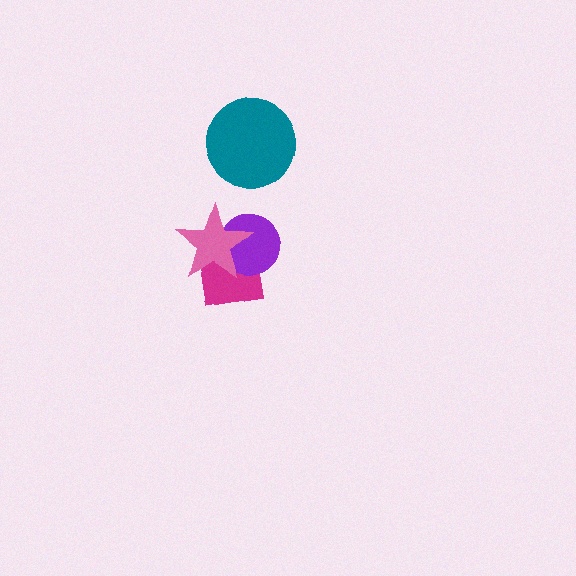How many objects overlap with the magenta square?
2 objects overlap with the magenta square.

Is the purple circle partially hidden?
Yes, it is partially covered by another shape.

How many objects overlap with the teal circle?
0 objects overlap with the teal circle.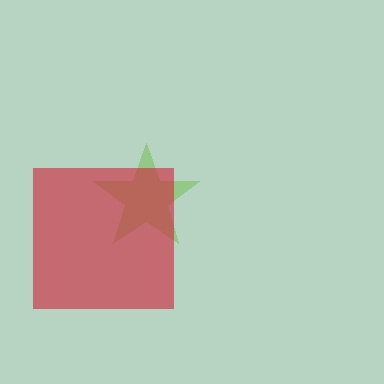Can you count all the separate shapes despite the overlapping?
Yes, there are 2 separate shapes.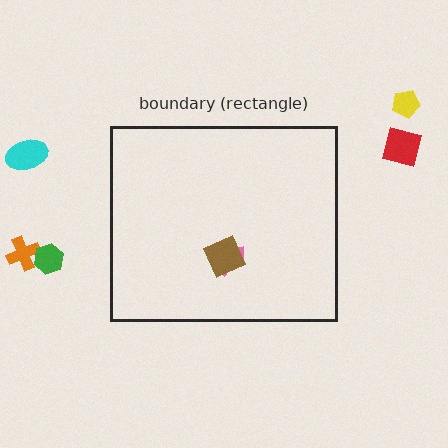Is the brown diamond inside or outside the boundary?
Inside.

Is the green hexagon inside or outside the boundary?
Outside.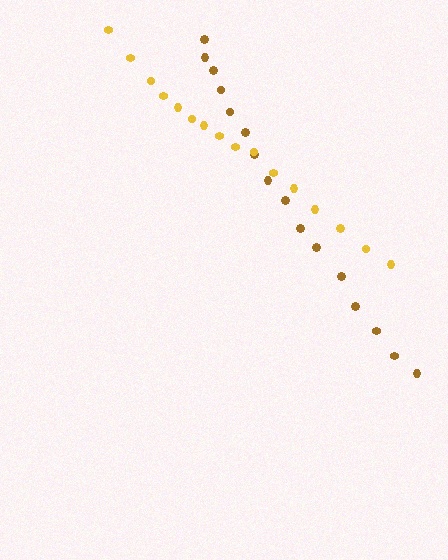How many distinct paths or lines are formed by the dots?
There are 2 distinct paths.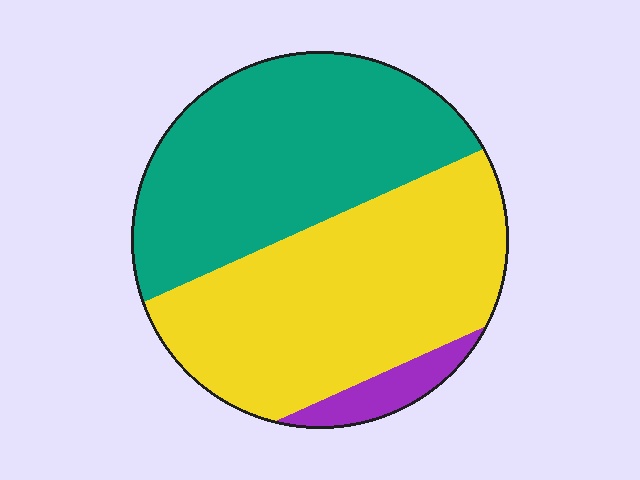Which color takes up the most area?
Yellow, at roughly 50%.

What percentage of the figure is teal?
Teal takes up between a quarter and a half of the figure.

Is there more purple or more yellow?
Yellow.